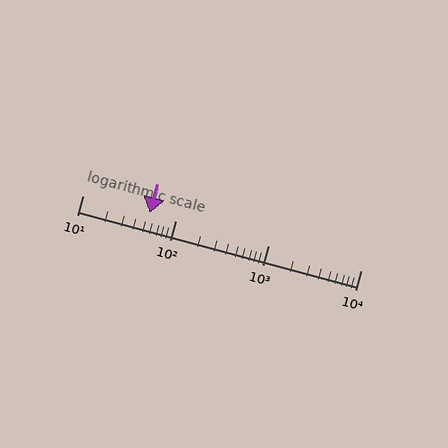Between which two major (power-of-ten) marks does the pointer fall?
The pointer is between 10 and 100.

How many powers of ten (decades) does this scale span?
The scale spans 3 decades, from 10 to 10000.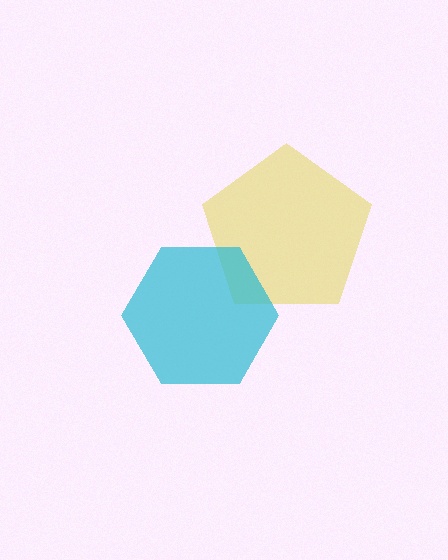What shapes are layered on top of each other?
The layered shapes are: a yellow pentagon, a cyan hexagon.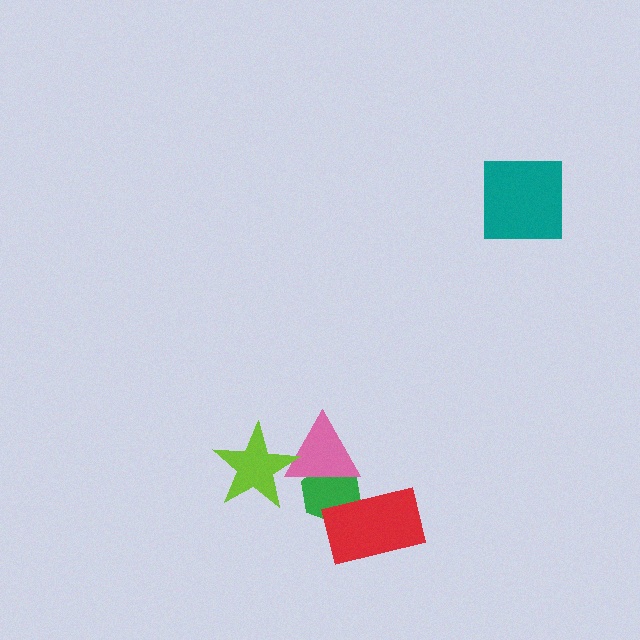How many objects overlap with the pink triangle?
2 objects overlap with the pink triangle.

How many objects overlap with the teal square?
0 objects overlap with the teal square.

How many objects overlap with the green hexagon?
2 objects overlap with the green hexagon.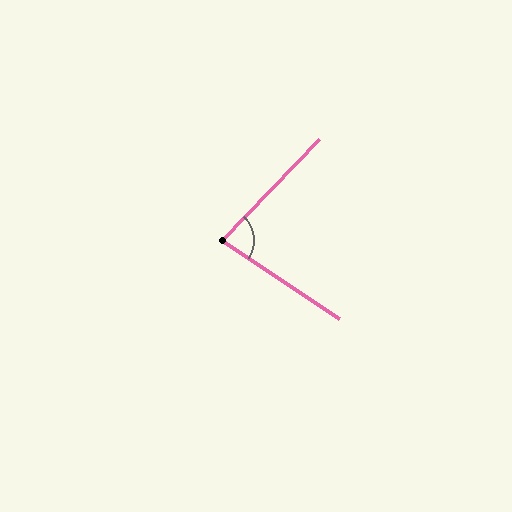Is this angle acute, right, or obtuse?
It is acute.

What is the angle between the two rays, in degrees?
Approximately 80 degrees.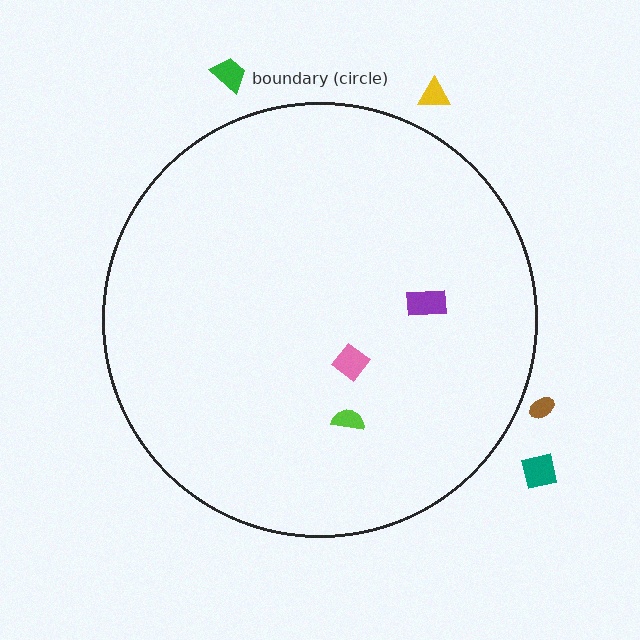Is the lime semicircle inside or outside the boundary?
Inside.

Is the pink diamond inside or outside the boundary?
Inside.